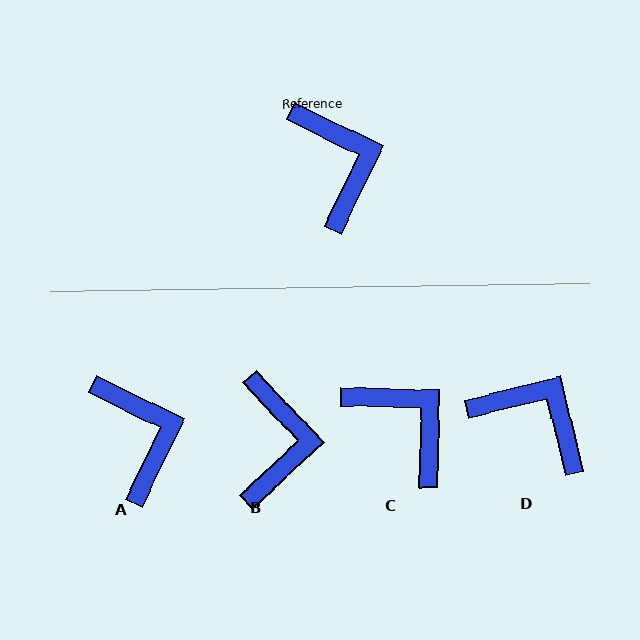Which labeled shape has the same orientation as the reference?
A.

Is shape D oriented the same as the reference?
No, it is off by about 40 degrees.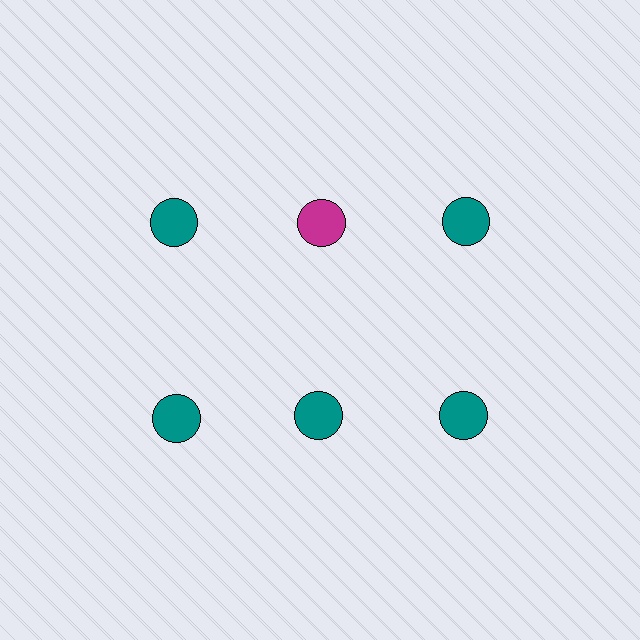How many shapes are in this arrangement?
There are 6 shapes arranged in a grid pattern.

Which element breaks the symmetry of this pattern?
The magenta circle in the top row, second from left column breaks the symmetry. All other shapes are teal circles.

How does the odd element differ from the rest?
It has a different color: magenta instead of teal.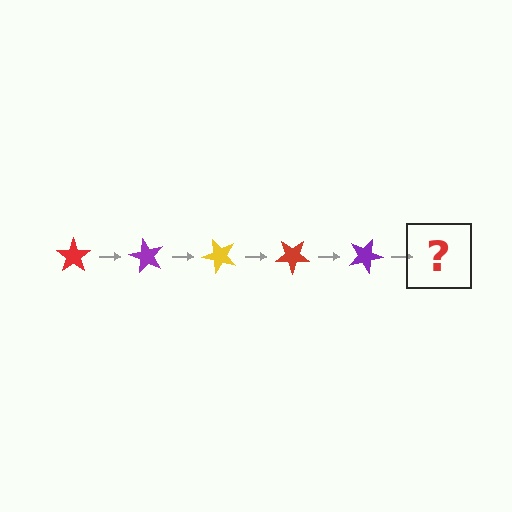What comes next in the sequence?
The next element should be a yellow star, rotated 300 degrees from the start.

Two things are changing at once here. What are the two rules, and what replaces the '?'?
The two rules are that it rotates 60 degrees each step and the color cycles through red, purple, and yellow. The '?' should be a yellow star, rotated 300 degrees from the start.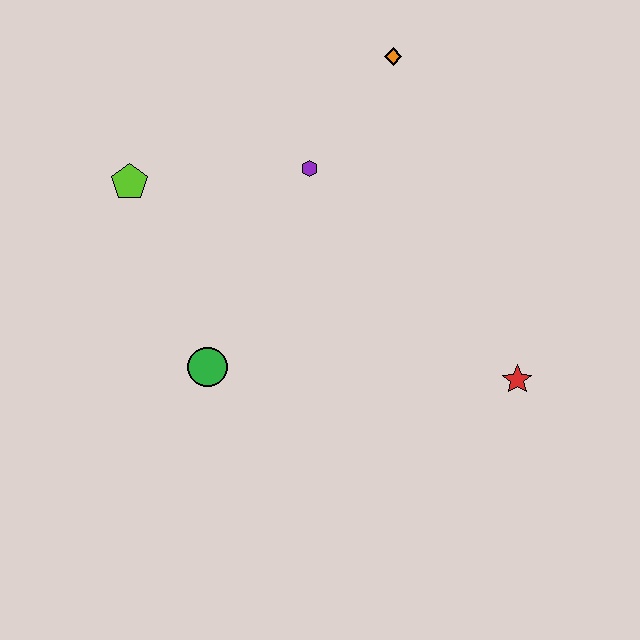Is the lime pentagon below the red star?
No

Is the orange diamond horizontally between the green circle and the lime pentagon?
No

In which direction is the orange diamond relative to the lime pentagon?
The orange diamond is to the right of the lime pentagon.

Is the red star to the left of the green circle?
No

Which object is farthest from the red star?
The lime pentagon is farthest from the red star.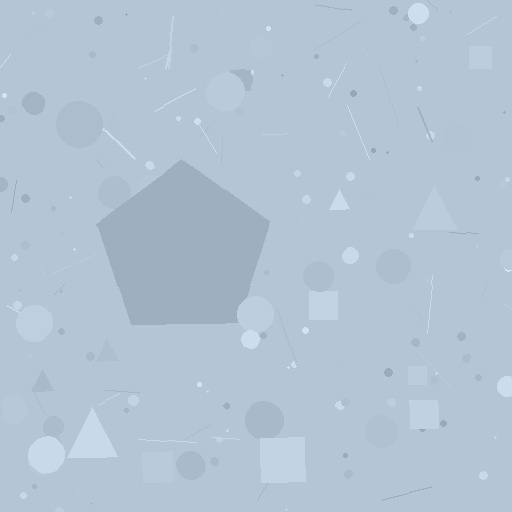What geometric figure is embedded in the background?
A pentagon is embedded in the background.